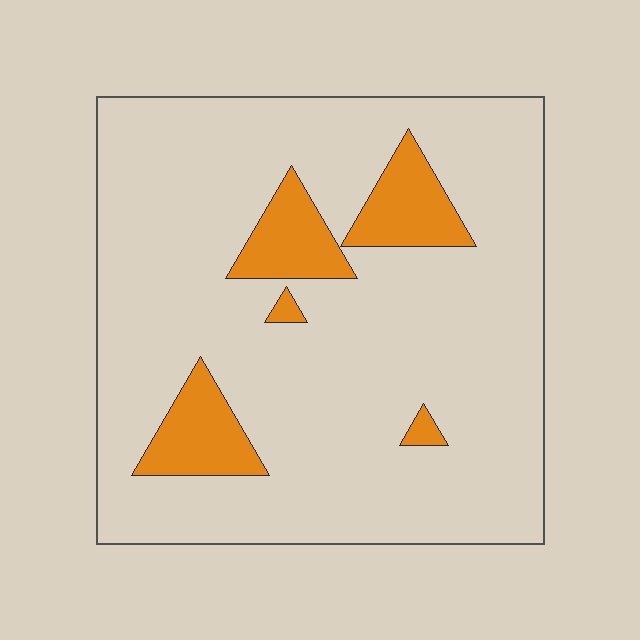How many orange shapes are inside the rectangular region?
5.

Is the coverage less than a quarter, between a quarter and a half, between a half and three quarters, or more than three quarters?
Less than a quarter.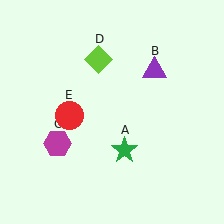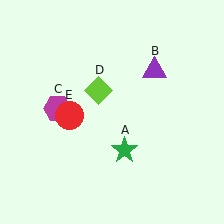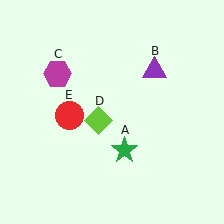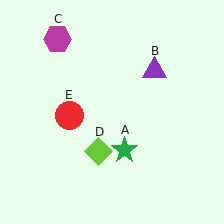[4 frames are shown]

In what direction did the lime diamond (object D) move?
The lime diamond (object D) moved down.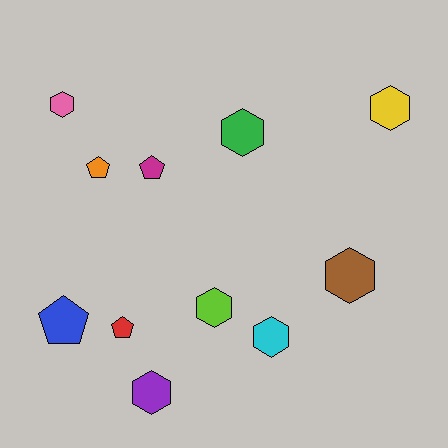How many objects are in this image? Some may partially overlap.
There are 11 objects.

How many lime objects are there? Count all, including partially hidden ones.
There is 1 lime object.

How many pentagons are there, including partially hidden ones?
There are 4 pentagons.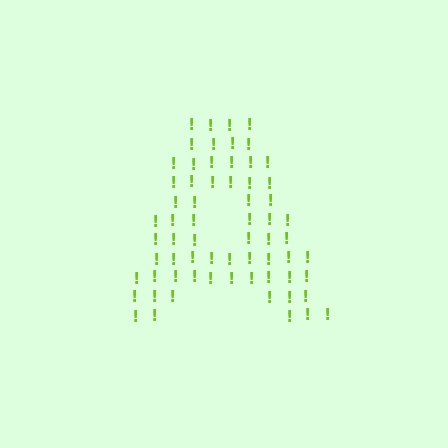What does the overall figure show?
The overall figure shows the letter A.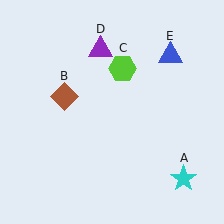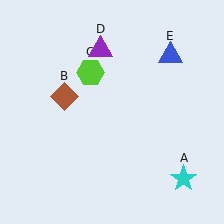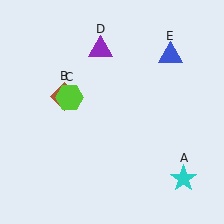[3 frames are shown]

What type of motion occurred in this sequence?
The lime hexagon (object C) rotated counterclockwise around the center of the scene.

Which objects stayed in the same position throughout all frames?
Cyan star (object A) and brown diamond (object B) and purple triangle (object D) and blue triangle (object E) remained stationary.